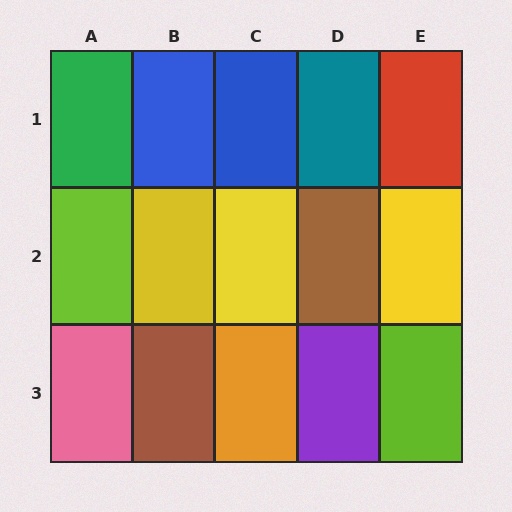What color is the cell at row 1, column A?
Green.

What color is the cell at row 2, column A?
Lime.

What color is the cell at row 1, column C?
Blue.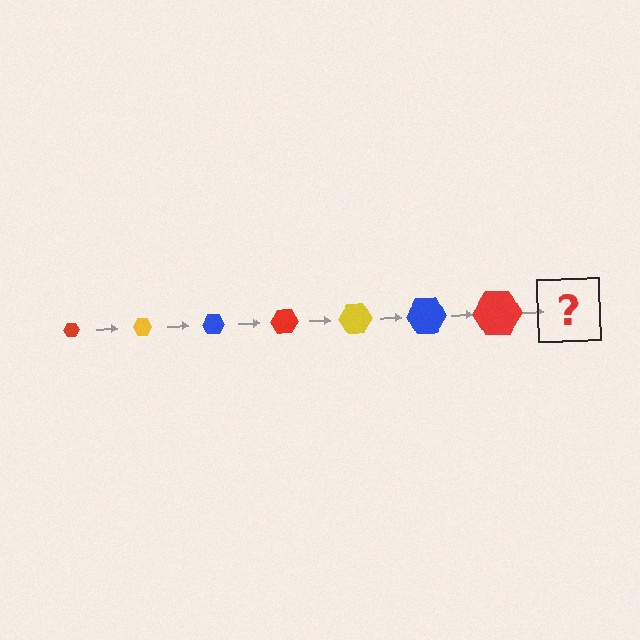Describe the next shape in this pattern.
It should be a yellow hexagon, larger than the previous one.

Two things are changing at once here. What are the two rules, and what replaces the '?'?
The two rules are that the hexagon grows larger each step and the color cycles through red, yellow, and blue. The '?' should be a yellow hexagon, larger than the previous one.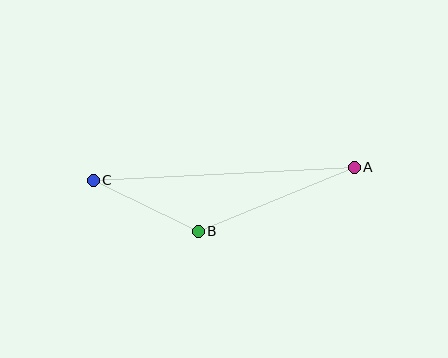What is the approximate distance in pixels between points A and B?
The distance between A and B is approximately 169 pixels.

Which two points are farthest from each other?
Points A and C are farthest from each other.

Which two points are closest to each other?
Points B and C are closest to each other.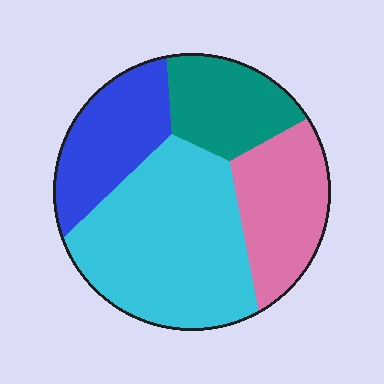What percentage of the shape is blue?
Blue takes up about one fifth (1/5) of the shape.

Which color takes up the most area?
Cyan, at roughly 40%.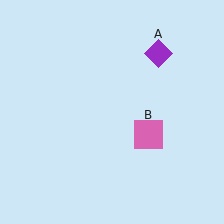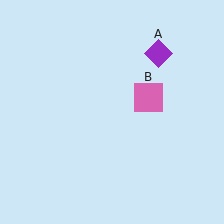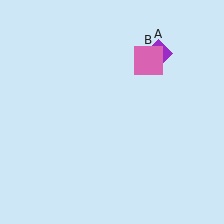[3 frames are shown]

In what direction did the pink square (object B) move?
The pink square (object B) moved up.